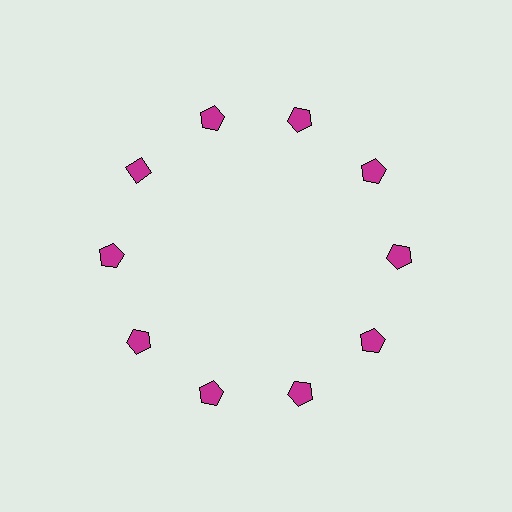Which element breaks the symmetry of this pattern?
The magenta diamond at roughly the 10 o'clock position breaks the symmetry. All other shapes are magenta pentagons.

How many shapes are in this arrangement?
There are 10 shapes arranged in a ring pattern.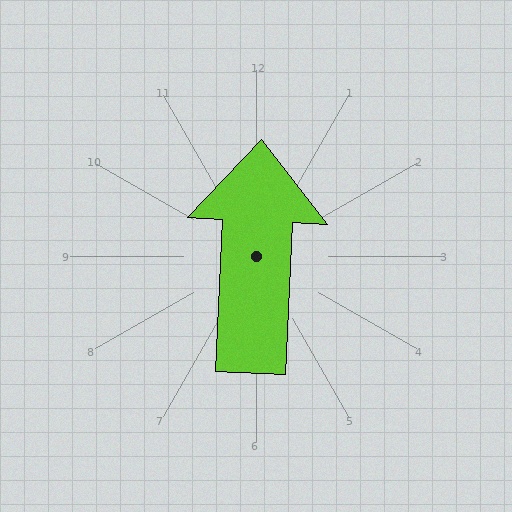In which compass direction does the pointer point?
North.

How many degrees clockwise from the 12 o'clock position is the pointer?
Approximately 3 degrees.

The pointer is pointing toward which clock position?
Roughly 12 o'clock.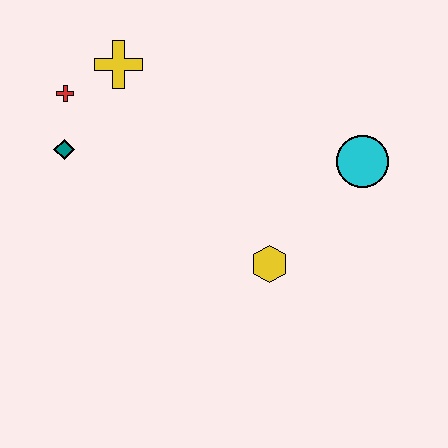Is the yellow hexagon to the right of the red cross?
Yes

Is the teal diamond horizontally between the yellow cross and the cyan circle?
No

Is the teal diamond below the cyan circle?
No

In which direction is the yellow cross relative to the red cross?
The yellow cross is to the right of the red cross.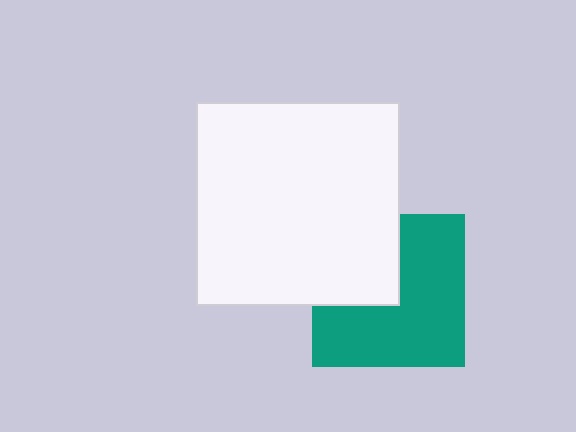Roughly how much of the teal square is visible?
Most of it is visible (roughly 66%).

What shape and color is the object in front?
The object in front is a white square.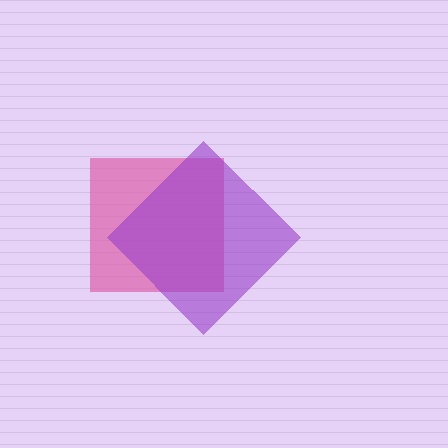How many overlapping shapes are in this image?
There are 2 overlapping shapes in the image.